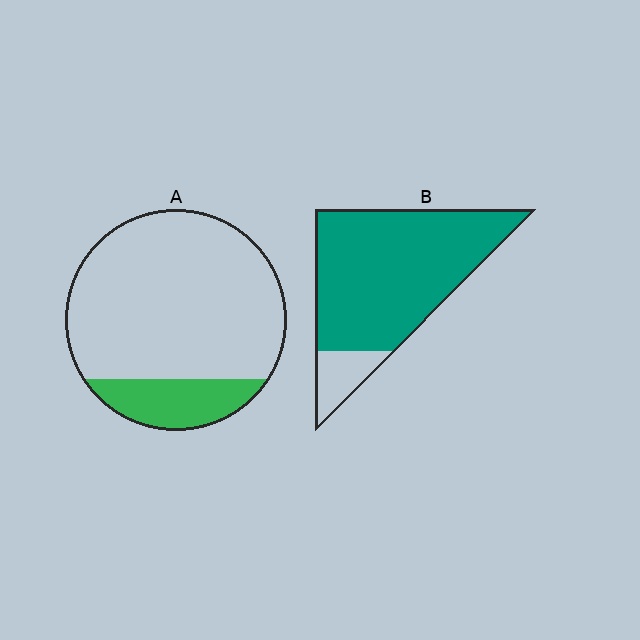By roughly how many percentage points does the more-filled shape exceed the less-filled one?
By roughly 70 percentage points (B over A).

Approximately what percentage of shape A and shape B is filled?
A is approximately 20% and B is approximately 85%.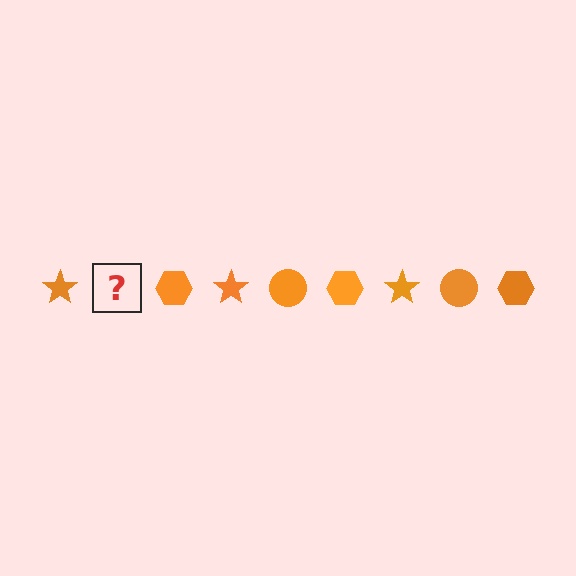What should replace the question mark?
The question mark should be replaced with an orange circle.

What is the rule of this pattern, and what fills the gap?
The rule is that the pattern cycles through star, circle, hexagon shapes in orange. The gap should be filled with an orange circle.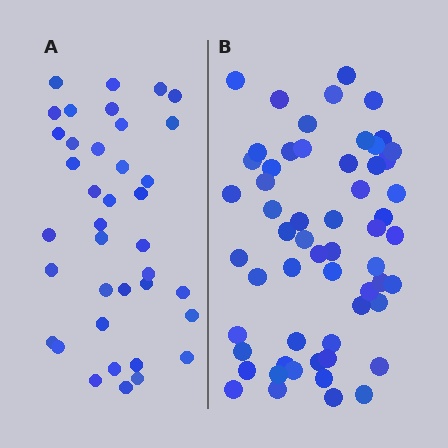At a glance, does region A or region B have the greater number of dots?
Region B (the right region) has more dots.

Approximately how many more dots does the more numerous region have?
Region B has approximately 20 more dots than region A.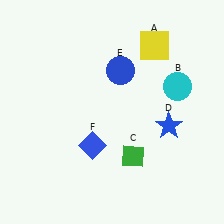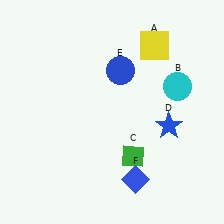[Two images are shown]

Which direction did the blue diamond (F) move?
The blue diamond (F) moved right.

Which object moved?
The blue diamond (F) moved right.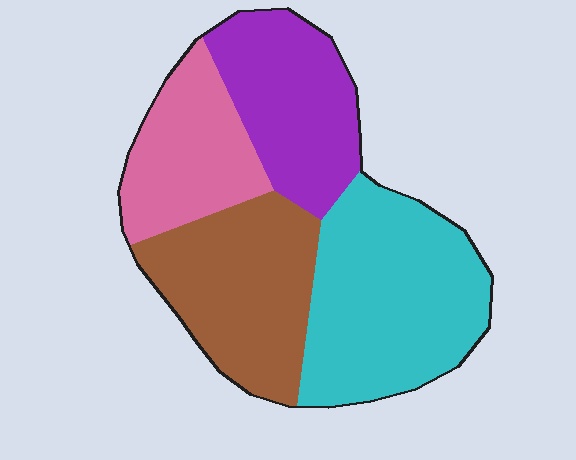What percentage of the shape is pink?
Pink covers 19% of the shape.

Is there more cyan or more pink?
Cyan.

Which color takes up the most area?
Cyan, at roughly 35%.